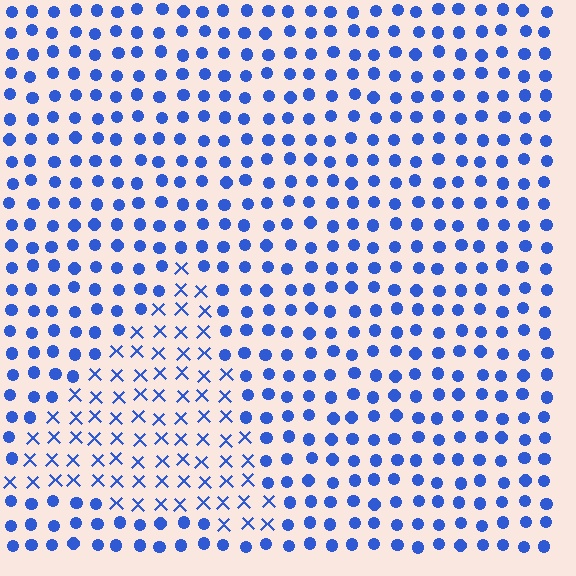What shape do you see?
I see a triangle.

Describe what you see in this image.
The image is filled with small blue elements arranged in a uniform grid. A triangle-shaped region contains X marks, while the surrounding area contains circles. The boundary is defined purely by the change in element shape.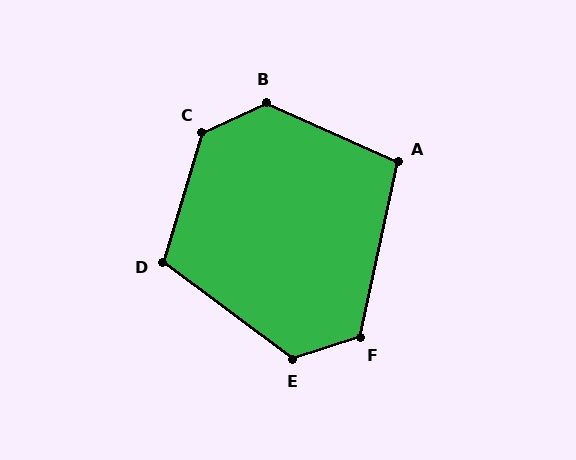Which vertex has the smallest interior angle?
A, at approximately 102 degrees.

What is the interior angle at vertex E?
Approximately 125 degrees (obtuse).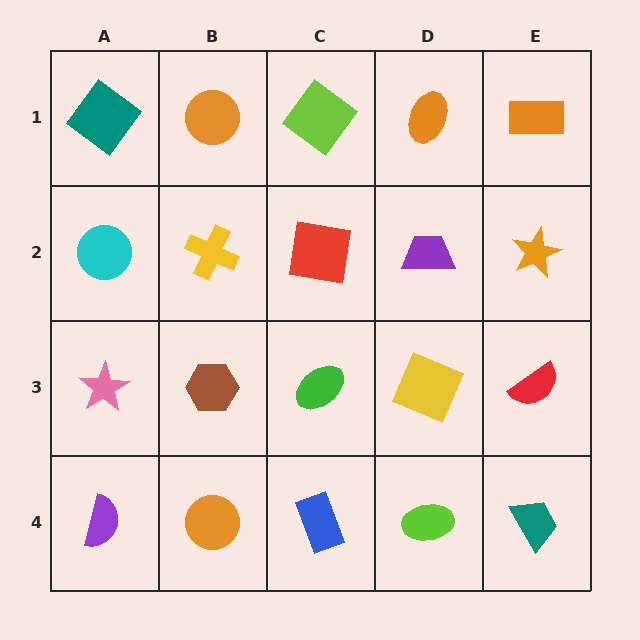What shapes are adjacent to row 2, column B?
An orange circle (row 1, column B), a brown hexagon (row 3, column B), a cyan circle (row 2, column A), a red square (row 2, column C).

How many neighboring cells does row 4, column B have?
3.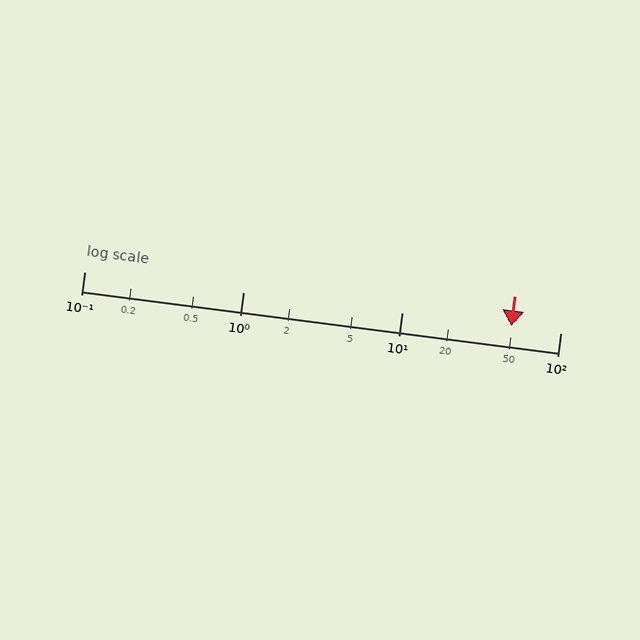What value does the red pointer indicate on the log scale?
The pointer indicates approximately 49.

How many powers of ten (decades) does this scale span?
The scale spans 3 decades, from 0.1 to 100.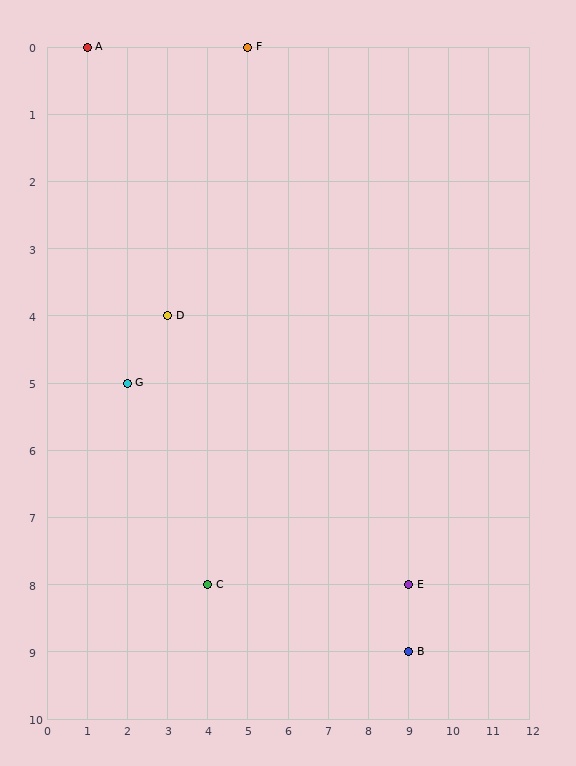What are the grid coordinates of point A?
Point A is at grid coordinates (1, 0).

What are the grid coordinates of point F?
Point F is at grid coordinates (5, 0).